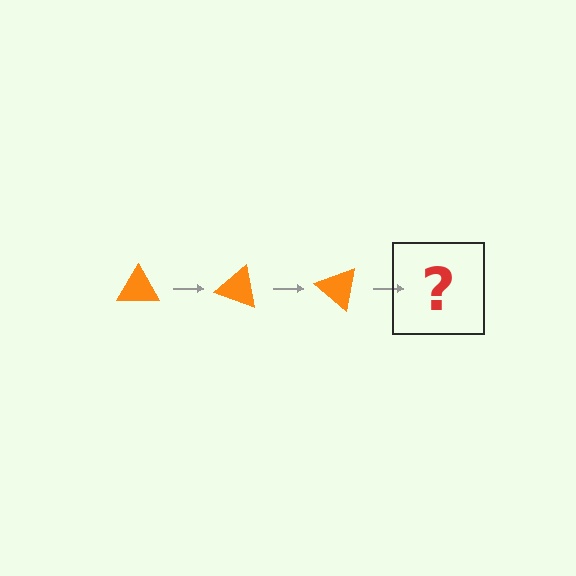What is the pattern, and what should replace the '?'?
The pattern is that the triangle rotates 20 degrees each step. The '?' should be an orange triangle rotated 60 degrees.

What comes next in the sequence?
The next element should be an orange triangle rotated 60 degrees.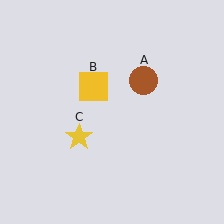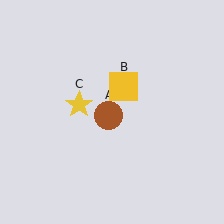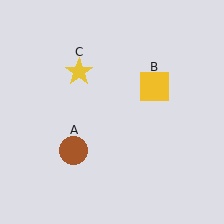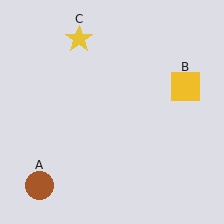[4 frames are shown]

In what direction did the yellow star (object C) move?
The yellow star (object C) moved up.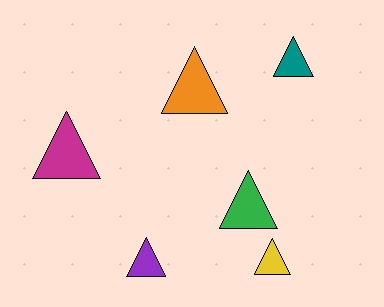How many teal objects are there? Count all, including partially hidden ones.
There is 1 teal object.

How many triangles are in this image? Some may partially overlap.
There are 6 triangles.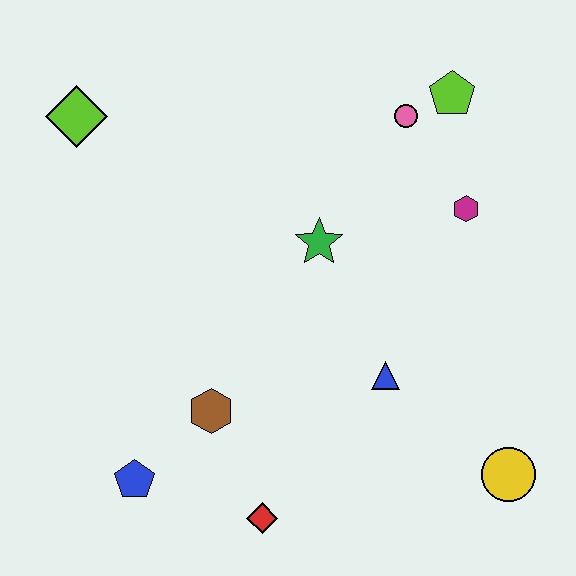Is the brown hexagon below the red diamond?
No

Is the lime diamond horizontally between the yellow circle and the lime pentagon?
No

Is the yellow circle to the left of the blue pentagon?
No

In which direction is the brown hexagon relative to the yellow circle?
The brown hexagon is to the left of the yellow circle.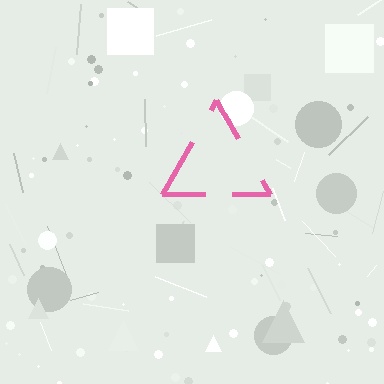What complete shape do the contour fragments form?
The contour fragments form a triangle.